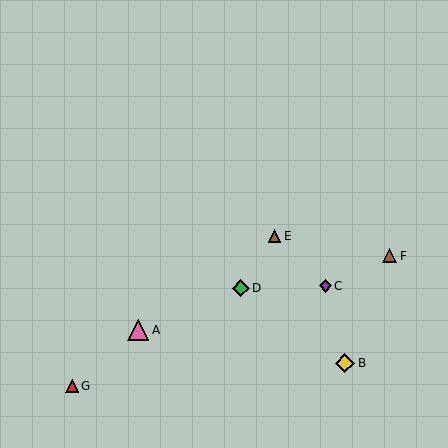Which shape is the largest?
The pink triangle (labeled A) is the largest.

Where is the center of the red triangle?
The center of the red triangle is at (72, 386).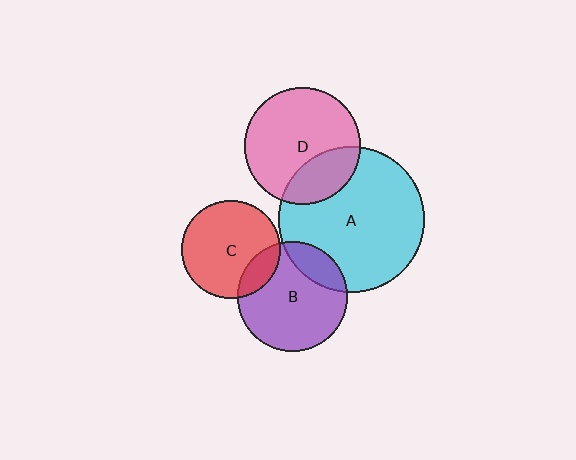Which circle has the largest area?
Circle A (cyan).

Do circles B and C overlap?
Yes.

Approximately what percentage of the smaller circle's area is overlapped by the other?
Approximately 15%.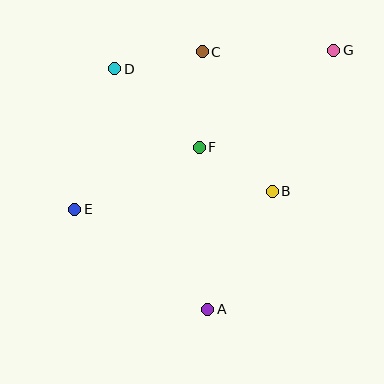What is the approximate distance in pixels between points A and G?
The distance between A and G is approximately 288 pixels.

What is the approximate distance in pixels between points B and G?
The distance between B and G is approximately 154 pixels.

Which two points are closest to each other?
Points B and F are closest to each other.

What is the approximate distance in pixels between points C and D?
The distance between C and D is approximately 89 pixels.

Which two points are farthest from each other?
Points E and G are farthest from each other.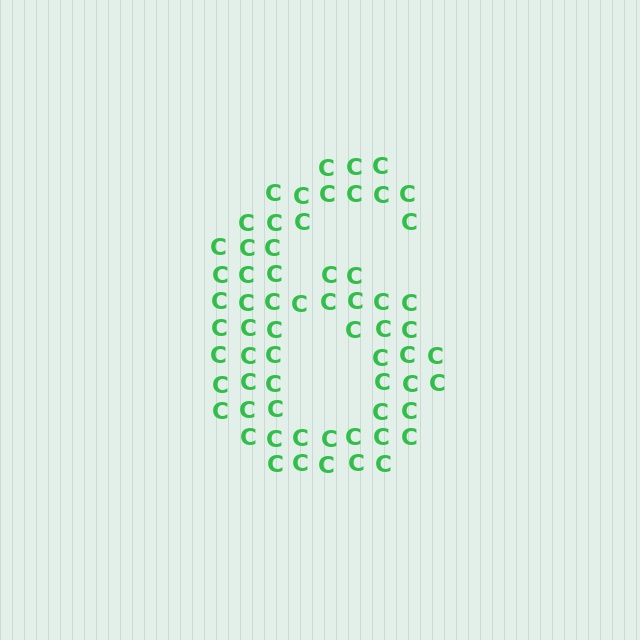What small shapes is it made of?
It is made of small letter C's.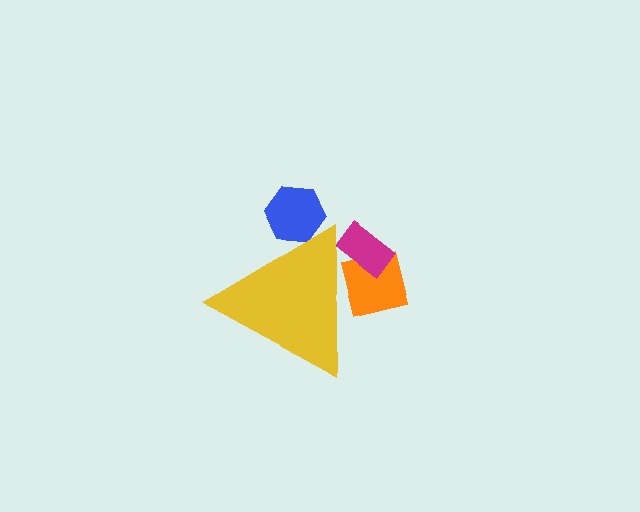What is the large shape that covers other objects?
A yellow triangle.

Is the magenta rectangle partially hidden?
Yes, the magenta rectangle is partially hidden behind the yellow triangle.